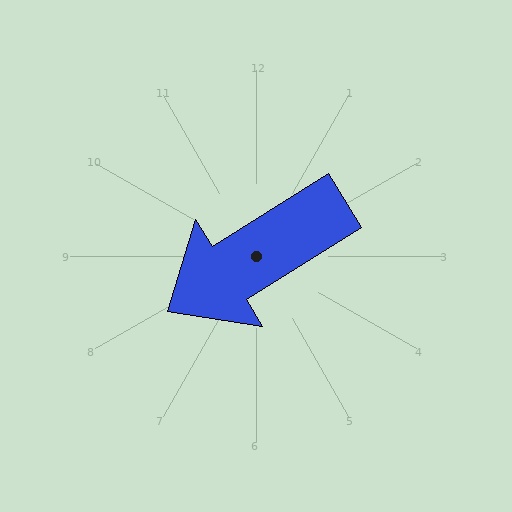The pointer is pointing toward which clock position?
Roughly 8 o'clock.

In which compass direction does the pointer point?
Southwest.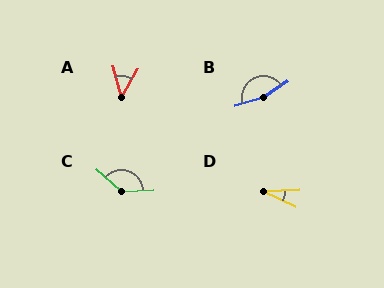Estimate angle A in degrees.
Approximately 45 degrees.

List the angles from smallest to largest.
D (28°), A (45°), C (135°), B (162°).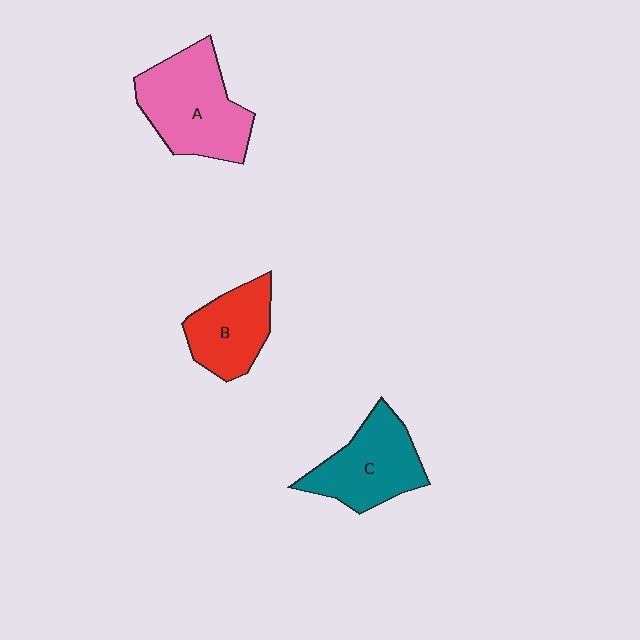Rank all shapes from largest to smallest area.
From largest to smallest: A (pink), C (teal), B (red).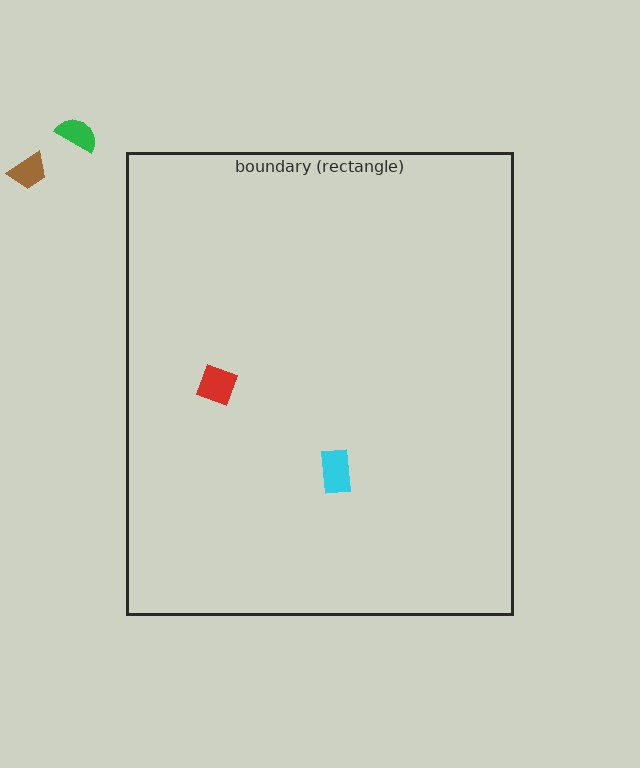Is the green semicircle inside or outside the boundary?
Outside.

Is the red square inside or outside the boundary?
Inside.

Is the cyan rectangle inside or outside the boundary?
Inside.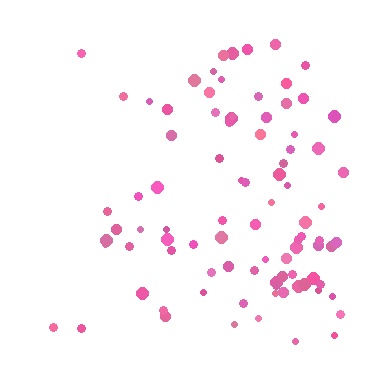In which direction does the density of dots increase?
From left to right, with the right side densest.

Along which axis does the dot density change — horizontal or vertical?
Horizontal.